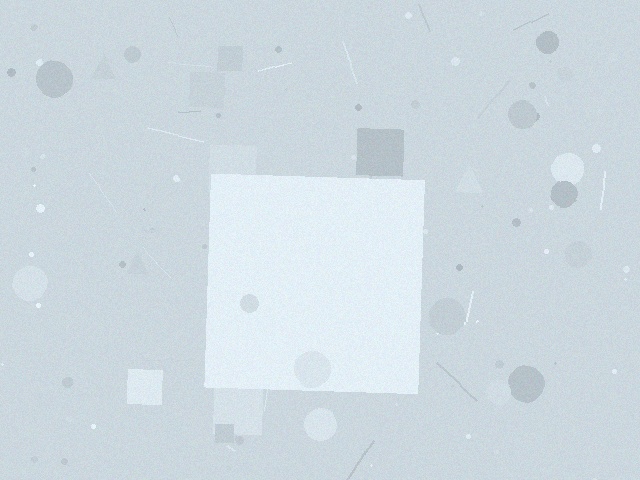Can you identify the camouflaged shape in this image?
The camouflaged shape is a square.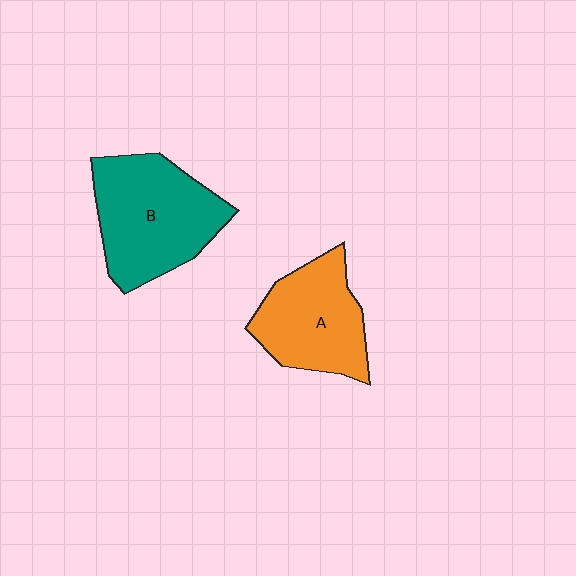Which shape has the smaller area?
Shape A (orange).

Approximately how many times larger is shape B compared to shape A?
Approximately 1.3 times.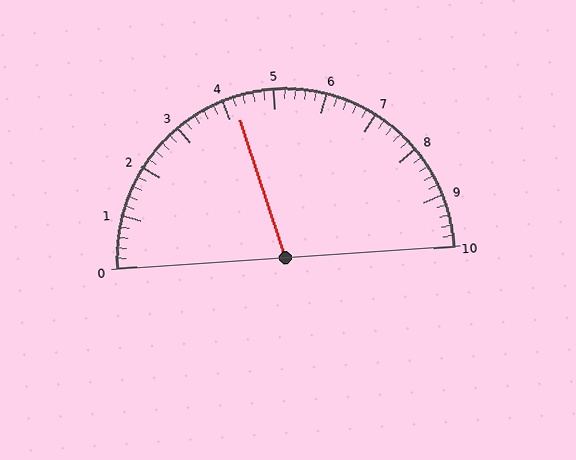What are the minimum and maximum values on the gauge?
The gauge ranges from 0 to 10.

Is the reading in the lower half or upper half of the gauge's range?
The reading is in the lower half of the range (0 to 10).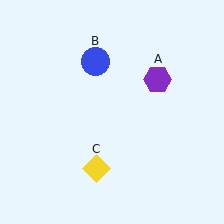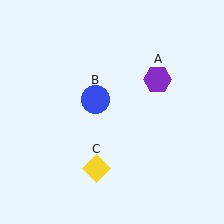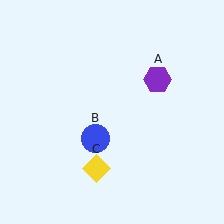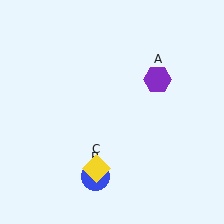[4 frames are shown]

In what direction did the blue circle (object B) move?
The blue circle (object B) moved down.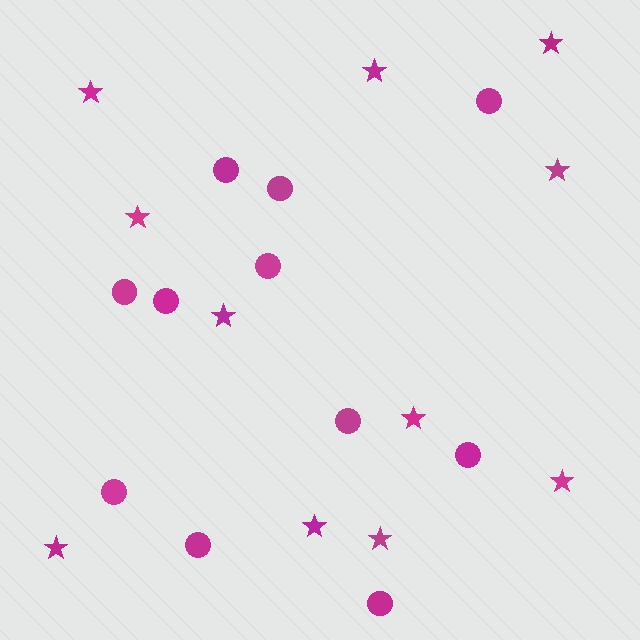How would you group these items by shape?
There are 2 groups: one group of circles (11) and one group of stars (11).